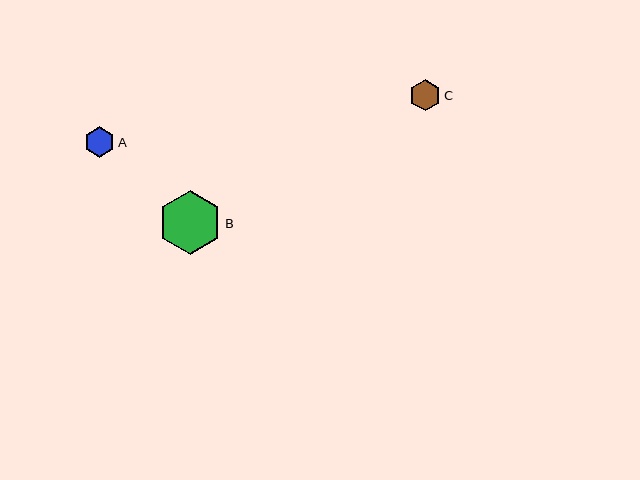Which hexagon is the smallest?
Hexagon A is the smallest with a size of approximately 31 pixels.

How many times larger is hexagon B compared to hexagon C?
Hexagon B is approximately 2.0 times the size of hexagon C.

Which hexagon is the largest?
Hexagon B is the largest with a size of approximately 63 pixels.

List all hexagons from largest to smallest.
From largest to smallest: B, C, A.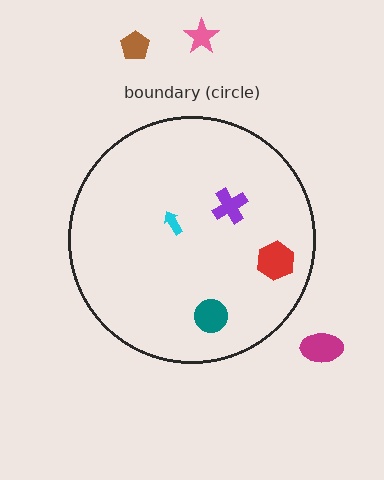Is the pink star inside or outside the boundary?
Outside.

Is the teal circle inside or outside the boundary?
Inside.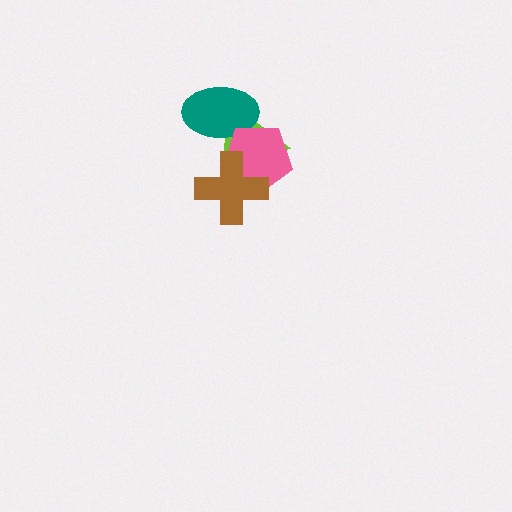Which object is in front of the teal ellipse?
The pink pentagon is in front of the teal ellipse.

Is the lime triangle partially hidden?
Yes, it is partially covered by another shape.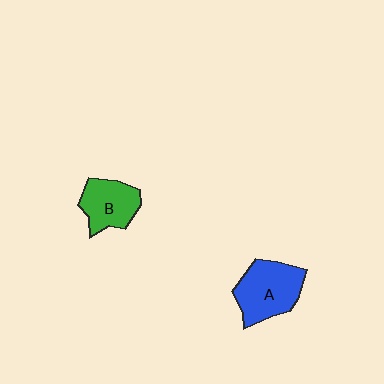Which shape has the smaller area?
Shape B (green).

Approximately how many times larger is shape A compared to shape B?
Approximately 1.3 times.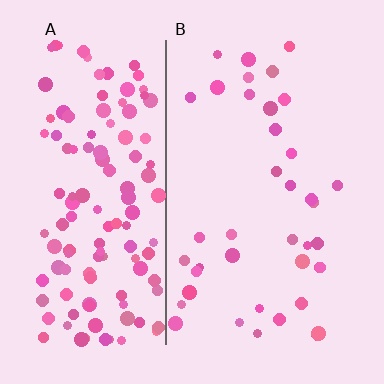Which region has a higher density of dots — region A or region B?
A (the left).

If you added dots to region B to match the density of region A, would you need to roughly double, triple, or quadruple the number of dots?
Approximately triple.